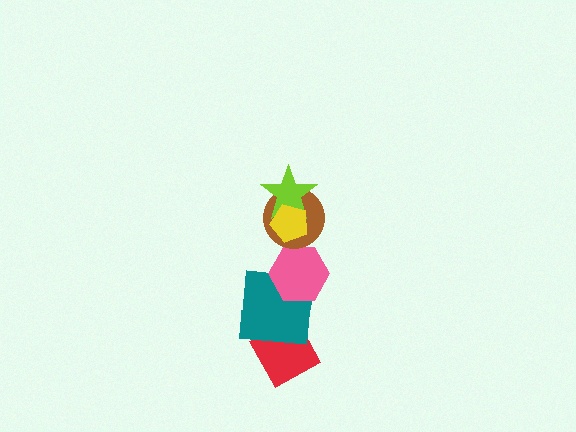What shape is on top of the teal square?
The pink hexagon is on top of the teal square.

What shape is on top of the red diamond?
The teal square is on top of the red diamond.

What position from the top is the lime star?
The lime star is 2nd from the top.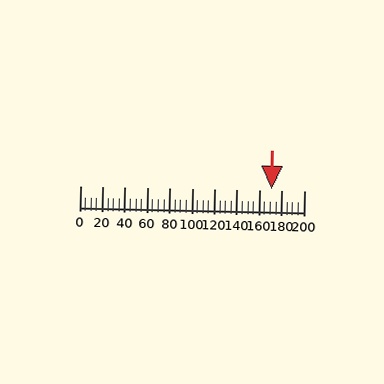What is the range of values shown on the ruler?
The ruler shows values from 0 to 200.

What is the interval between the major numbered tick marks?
The major tick marks are spaced 20 units apart.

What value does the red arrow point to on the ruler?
The red arrow points to approximately 171.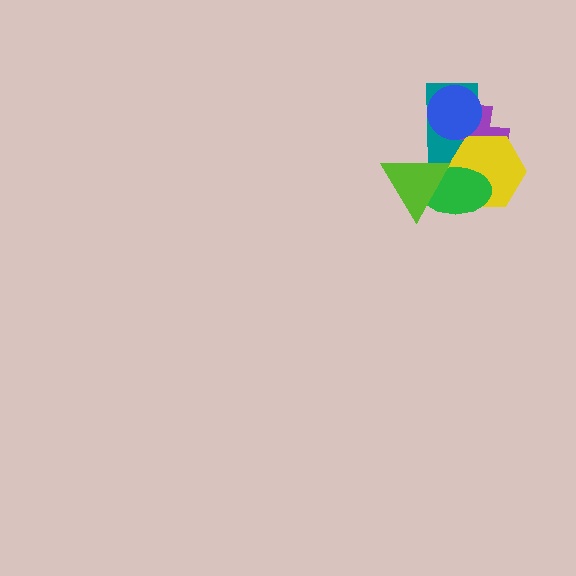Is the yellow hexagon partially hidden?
Yes, it is partially covered by another shape.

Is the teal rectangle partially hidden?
Yes, it is partially covered by another shape.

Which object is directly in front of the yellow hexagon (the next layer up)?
The green ellipse is directly in front of the yellow hexagon.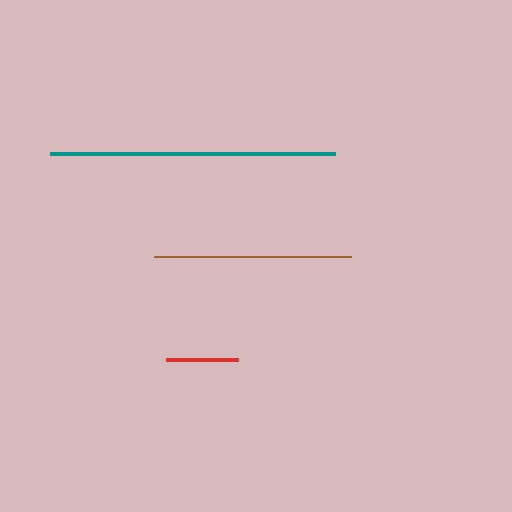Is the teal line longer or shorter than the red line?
The teal line is longer than the red line.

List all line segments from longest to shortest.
From longest to shortest: teal, brown, red.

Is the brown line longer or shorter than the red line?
The brown line is longer than the red line.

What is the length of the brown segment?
The brown segment is approximately 197 pixels long.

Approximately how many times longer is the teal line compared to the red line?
The teal line is approximately 4.0 times the length of the red line.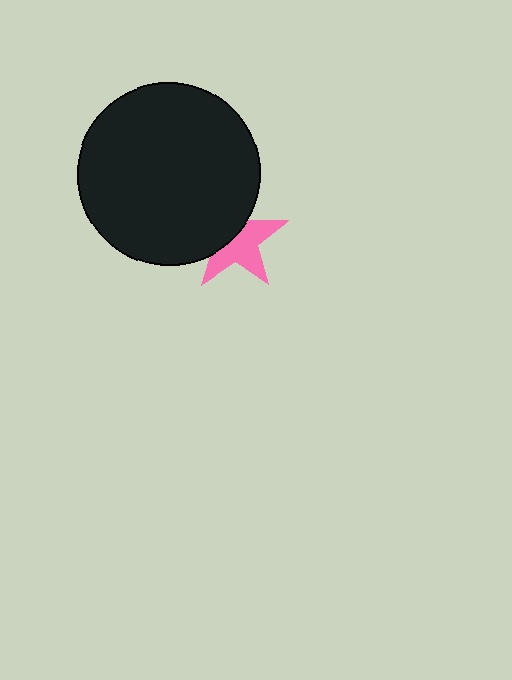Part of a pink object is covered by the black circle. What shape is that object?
It is a star.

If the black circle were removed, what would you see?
You would see the complete pink star.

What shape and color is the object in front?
The object in front is a black circle.